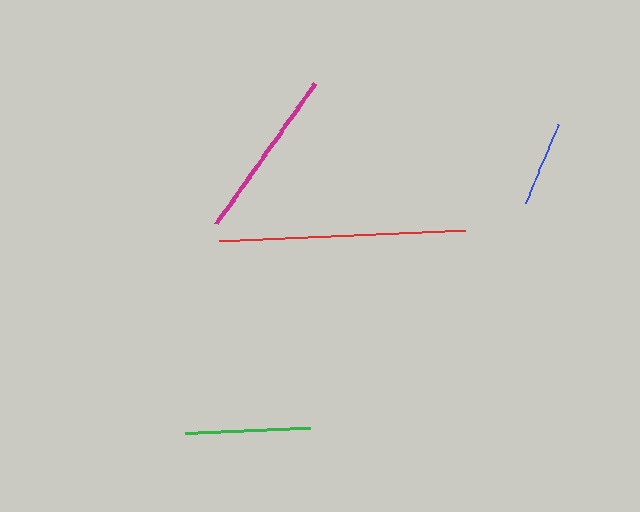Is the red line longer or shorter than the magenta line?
The red line is longer than the magenta line.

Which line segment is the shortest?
The blue line is the shortest at approximately 85 pixels.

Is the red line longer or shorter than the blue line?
The red line is longer than the blue line.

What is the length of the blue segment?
The blue segment is approximately 85 pixels long.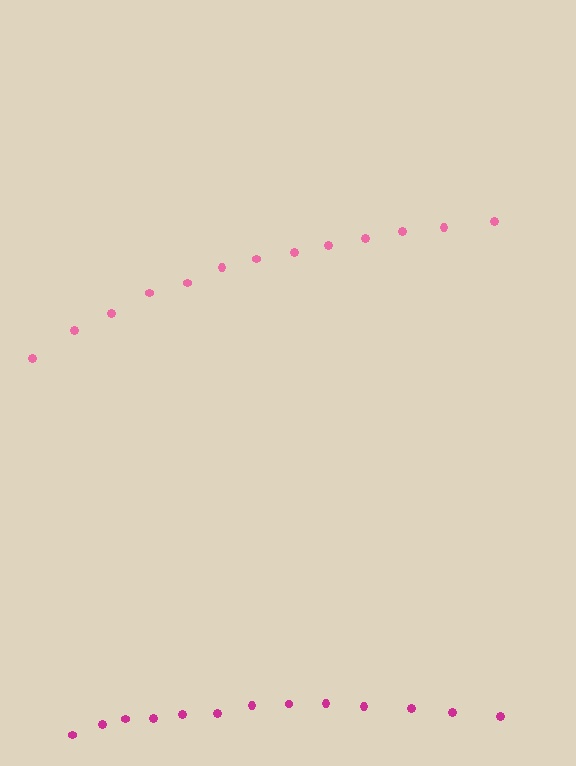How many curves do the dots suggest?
There are 2 distinct paths.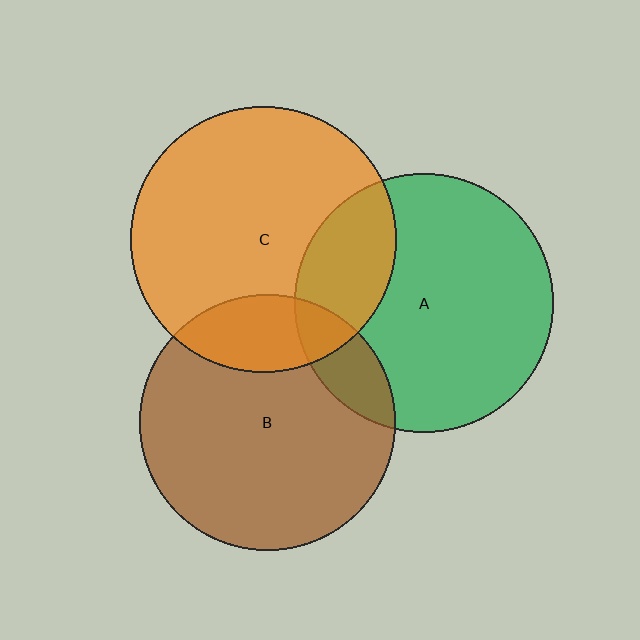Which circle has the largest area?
Circle C (orange).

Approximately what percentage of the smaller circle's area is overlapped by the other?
Approximately 25%.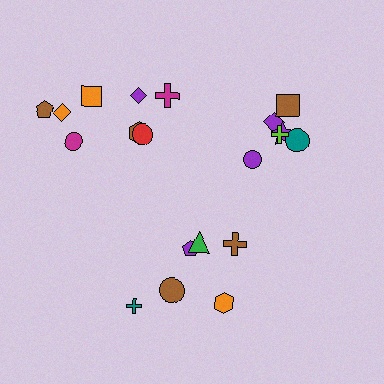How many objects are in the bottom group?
There are 6 objects.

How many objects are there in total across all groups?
There are 20 objects.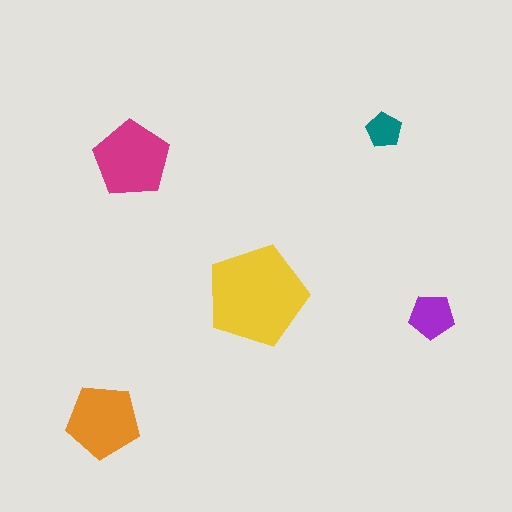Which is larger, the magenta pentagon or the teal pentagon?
The magenta one.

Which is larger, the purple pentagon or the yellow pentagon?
The yellow one.